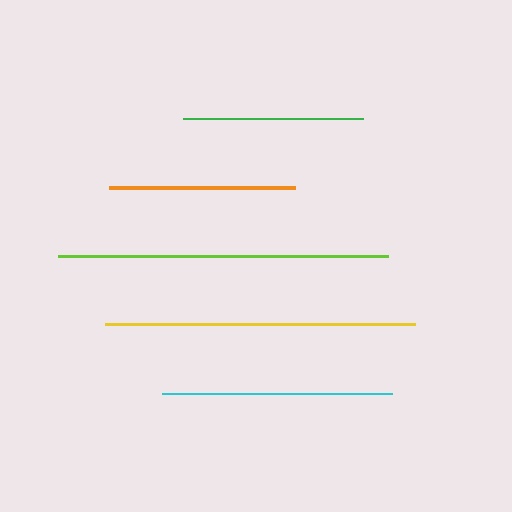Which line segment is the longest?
The lime line is the longest at approximately 329 pixels.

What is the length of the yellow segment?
The yellow segment is approximately 309 pixels long.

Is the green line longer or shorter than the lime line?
The lime line is longer than the green line.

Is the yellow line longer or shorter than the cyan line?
The yellow line is longer than the cyan line.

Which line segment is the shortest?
The green line is the shortest at approximately 179 pixels.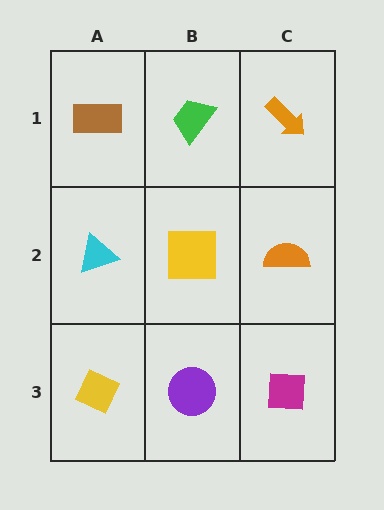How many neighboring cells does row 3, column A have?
2.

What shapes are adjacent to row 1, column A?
A cyan triangle (row 2, column A), a green trapezoid (row 1, column B).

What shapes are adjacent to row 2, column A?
A brown rectangle (row 1, column A), a yellow diamond (row 3, column A), a yellow square (row 2, column B).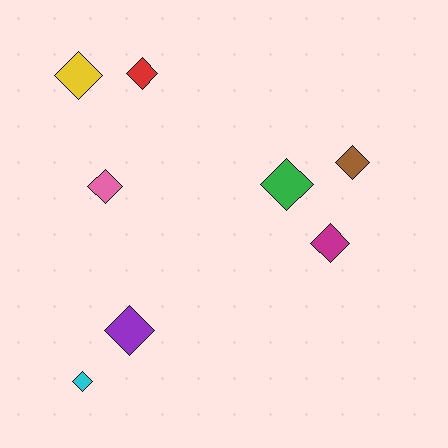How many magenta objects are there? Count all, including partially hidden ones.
There is 1 magenta object.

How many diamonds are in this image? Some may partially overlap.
There are 8 diamonds.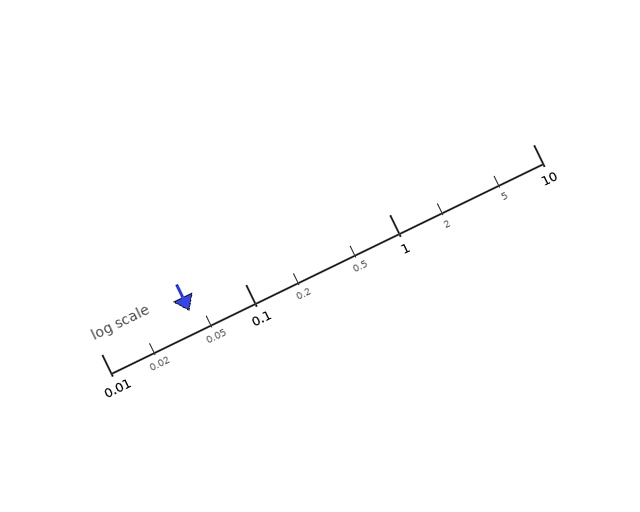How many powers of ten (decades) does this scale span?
The scale spans 3 decades, from 0.01 to 10.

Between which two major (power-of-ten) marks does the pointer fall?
The pointer is between 0.01 and 0.1.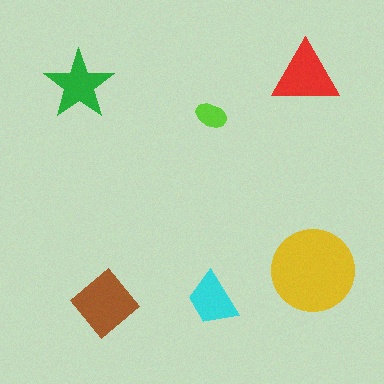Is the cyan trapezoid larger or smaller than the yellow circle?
Smaller.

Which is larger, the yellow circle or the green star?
The yellow circle.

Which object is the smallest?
The lime ellipse.